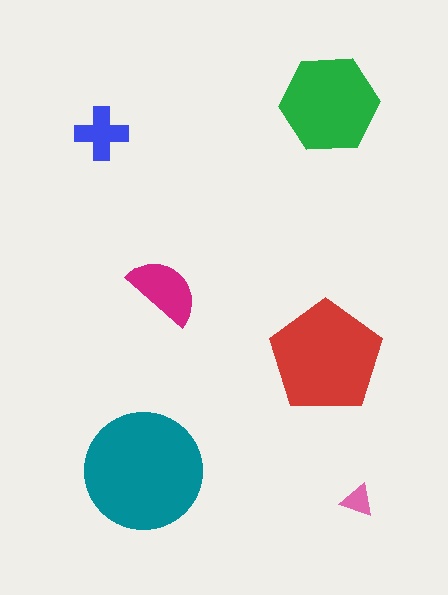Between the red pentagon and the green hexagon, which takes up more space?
The red pentagon.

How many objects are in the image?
There are 6 objects in the image.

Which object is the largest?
The teal circle.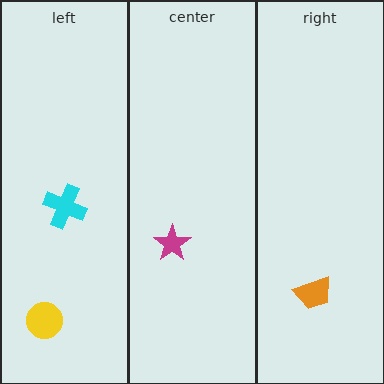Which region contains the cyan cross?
The left region.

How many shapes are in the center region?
1.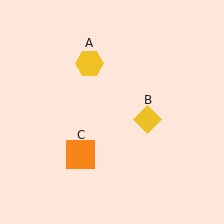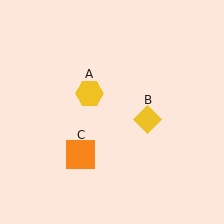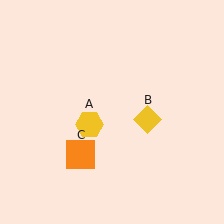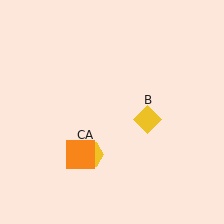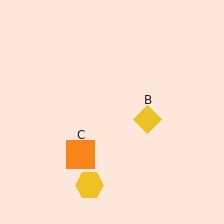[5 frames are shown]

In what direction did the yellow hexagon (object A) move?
The yellow hexagon (object A) moved down.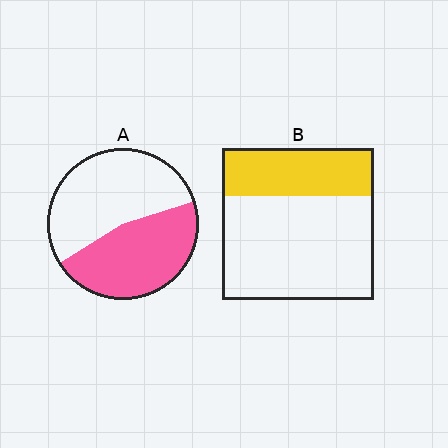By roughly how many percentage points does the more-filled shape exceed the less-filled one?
By roughly 15 percentage points (A over B).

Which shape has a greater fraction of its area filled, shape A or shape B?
Shape A.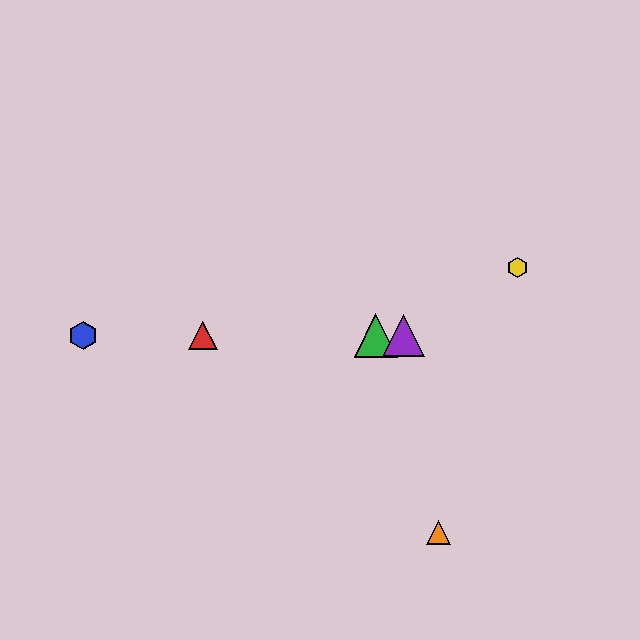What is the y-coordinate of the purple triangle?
The purple triangle is at y≈336.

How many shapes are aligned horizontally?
4 shapes (the red triangle, the blue hexagon, the green triangle, the purple triangle) are aligned horizontally.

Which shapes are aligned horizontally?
The red triangle, the blue hexagon, the green triangle, the purple triangle are aligned horizontally.